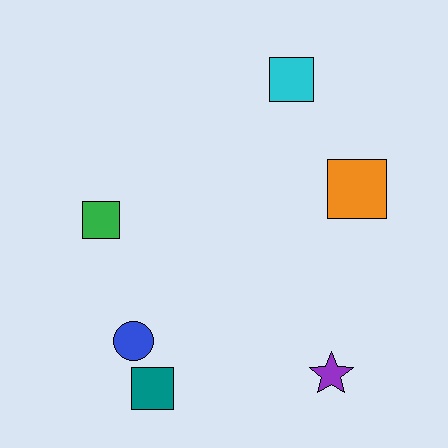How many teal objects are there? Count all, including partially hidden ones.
There is 1 teal object.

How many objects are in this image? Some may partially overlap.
There are 6 objects.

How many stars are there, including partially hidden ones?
There is 1 star.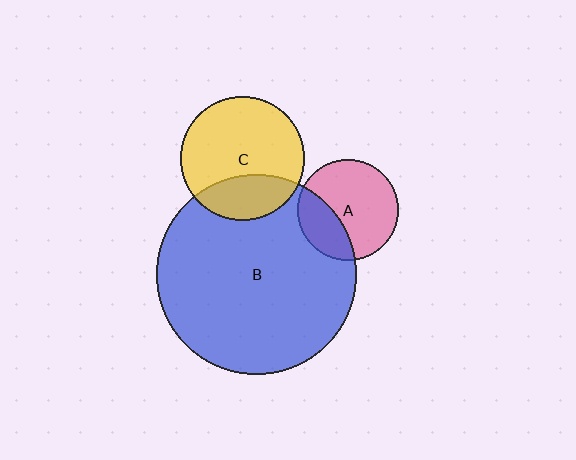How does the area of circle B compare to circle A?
Approximately 3.9 times.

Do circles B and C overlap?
Yes.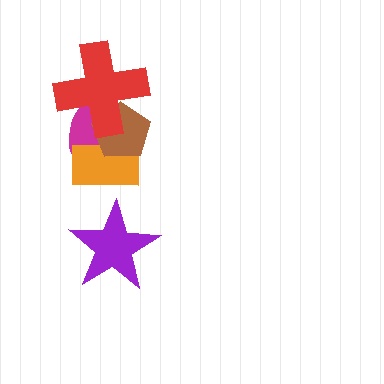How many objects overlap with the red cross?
2 objects overlap with the red cross.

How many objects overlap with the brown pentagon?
3 objects overlap with the brown pentagon.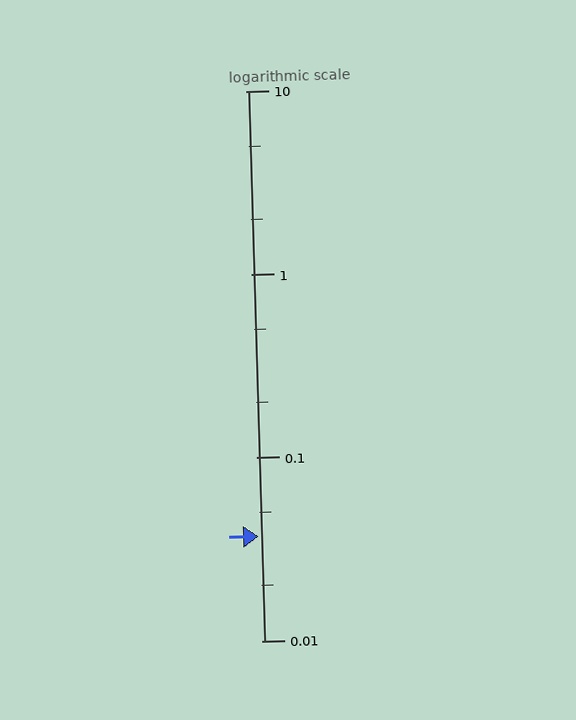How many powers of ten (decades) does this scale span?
The scale spans 3 decades, from 0.01 to 10.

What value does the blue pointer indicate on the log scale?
The pointer indicates approximately 0.037.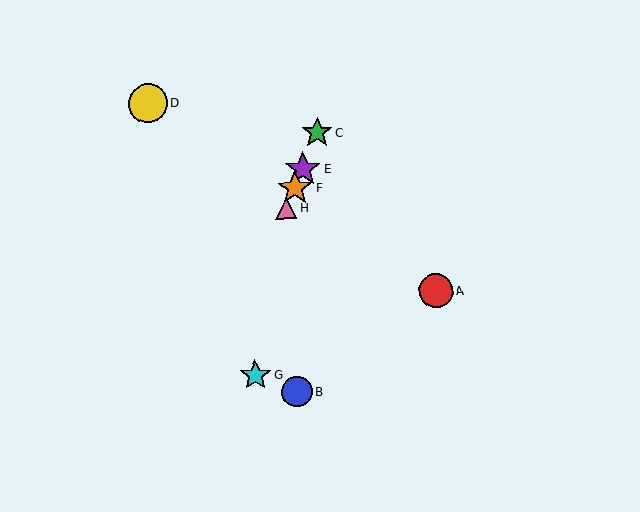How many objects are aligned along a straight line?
4 objects (C, E, F, H) are aligned along a straight line.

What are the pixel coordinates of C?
Object C is at (317, 133).